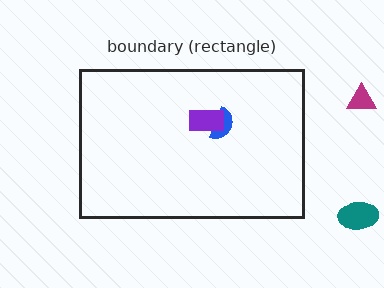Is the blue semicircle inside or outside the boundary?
Inside.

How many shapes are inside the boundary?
2 inside, 2 outside.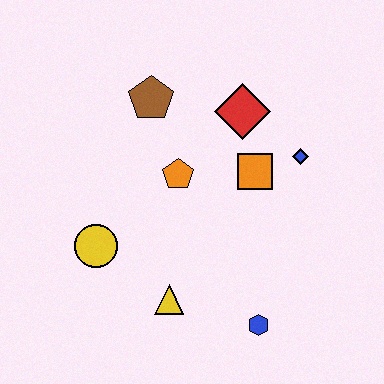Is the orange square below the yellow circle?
No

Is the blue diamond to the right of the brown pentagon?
Yes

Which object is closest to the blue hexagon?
The yellow triangle is closest to the blue hexagon.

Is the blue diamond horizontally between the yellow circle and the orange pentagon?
No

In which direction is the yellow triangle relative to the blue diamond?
The yellow triangle is below the blue diamond.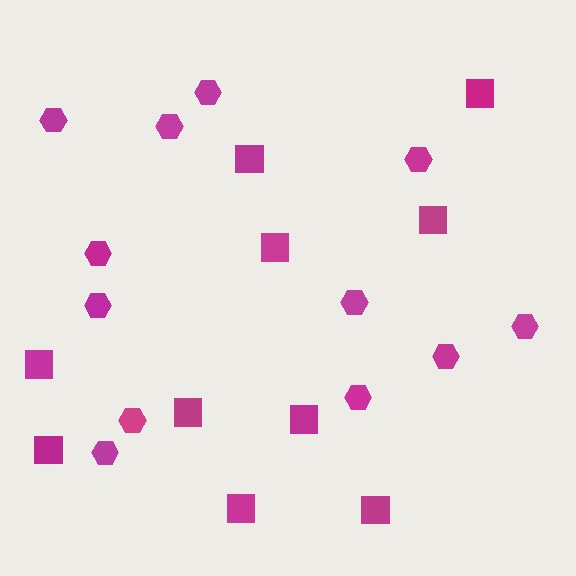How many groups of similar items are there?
There are 2 groups: one group of hexagons (12) and one group of squares (10).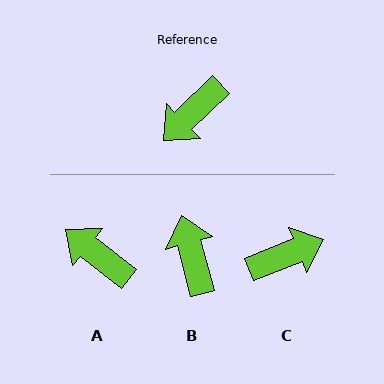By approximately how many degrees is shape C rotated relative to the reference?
Approximately 158 degrees counter-clockwise.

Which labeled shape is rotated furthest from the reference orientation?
C, about 158 degrees away.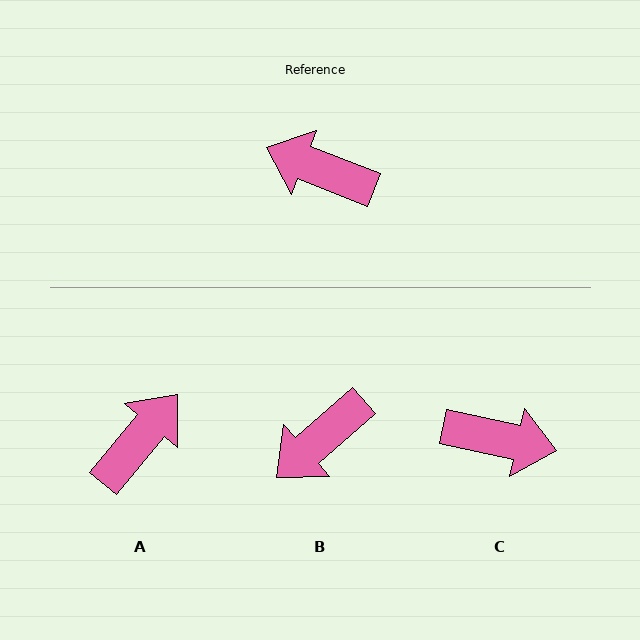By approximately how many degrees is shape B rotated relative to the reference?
Approximately 63 degrees counter-clockwise.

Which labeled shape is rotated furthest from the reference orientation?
C, about 170 degrees away.